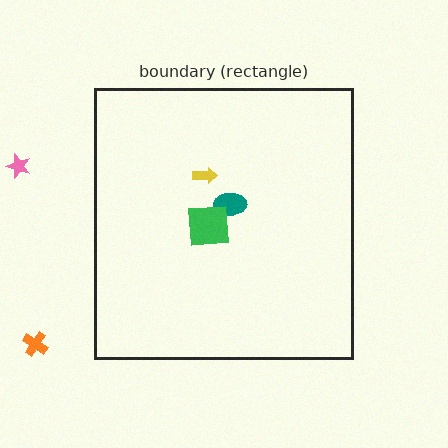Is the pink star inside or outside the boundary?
Outside.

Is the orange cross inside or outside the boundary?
Outside.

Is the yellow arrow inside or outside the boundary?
Inside.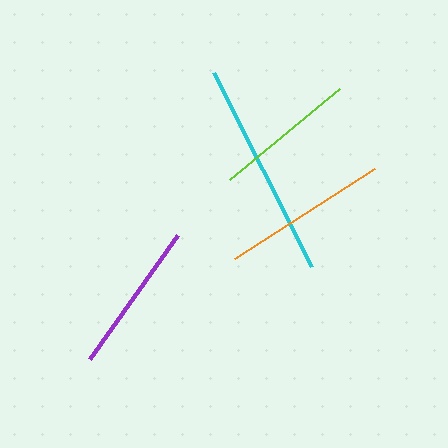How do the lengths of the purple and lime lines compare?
The purple and lime lines are approximately the same length.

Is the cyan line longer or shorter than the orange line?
The cyan line is longer than the orange line.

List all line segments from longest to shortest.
From longest to shortest: cyan, orange, purple, lime.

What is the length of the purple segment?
The purple segment is approximately 152 pixels long.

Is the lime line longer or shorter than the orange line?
The orange line is longer than the lime line.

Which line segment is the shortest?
The lime line is the shortest at approximately 143 pixels.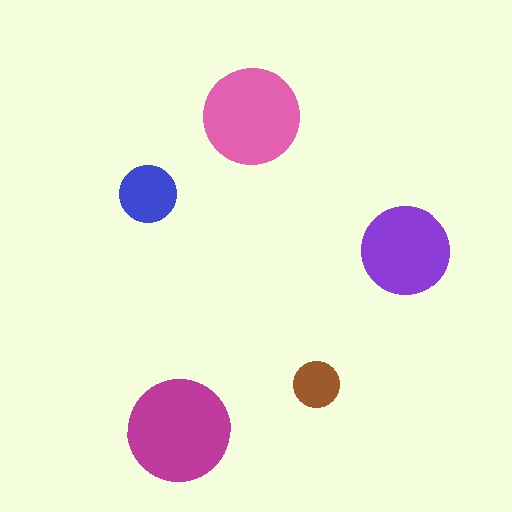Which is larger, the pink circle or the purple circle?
The pink one.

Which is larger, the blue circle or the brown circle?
The blue one.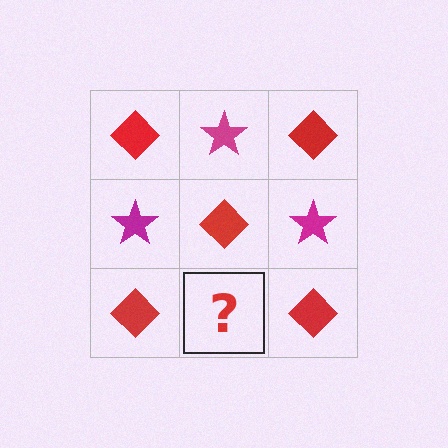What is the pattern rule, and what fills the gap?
The rule is that it alternates red diamond and magenta star in a checkerboard pattern. The gap should be filled with a magenta star.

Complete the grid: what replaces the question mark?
The question mark should be replaced with a magenta star.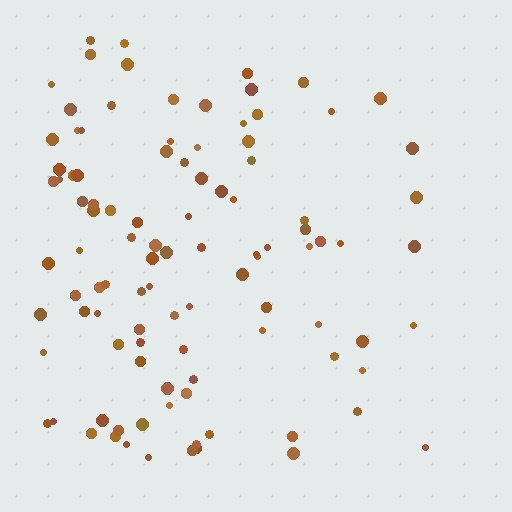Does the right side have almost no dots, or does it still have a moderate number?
Still a moderate number, just noticeably fewer than the left.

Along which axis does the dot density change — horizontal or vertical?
Horizontal.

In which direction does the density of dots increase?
From right to left, with the left side densest.